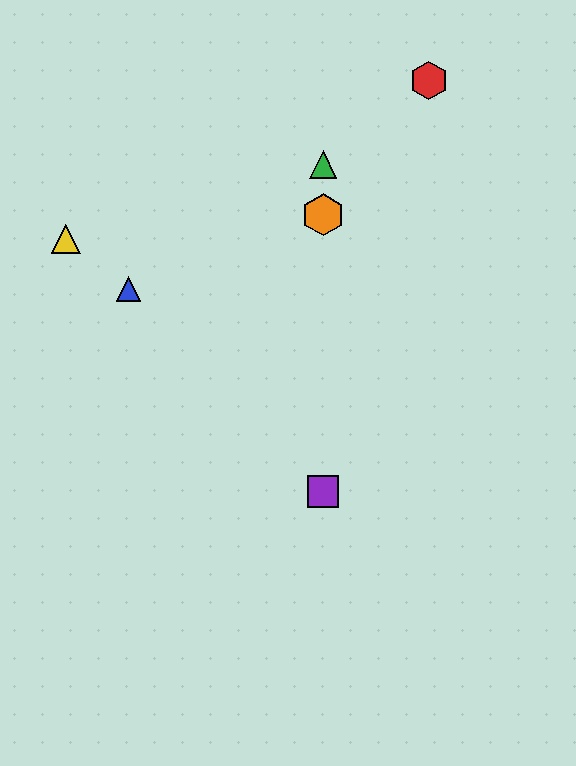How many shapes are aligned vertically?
3 shapes (the green triangle, the purple square, the orange hexagon) are aligned vertically.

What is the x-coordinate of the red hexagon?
The red hexagon is at x≈429.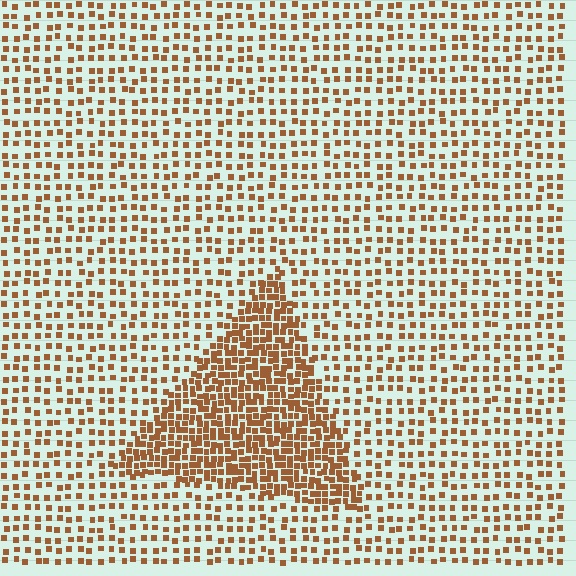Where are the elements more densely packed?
The elements are more densely packed inside the triangle boundary.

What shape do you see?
I see a triangle.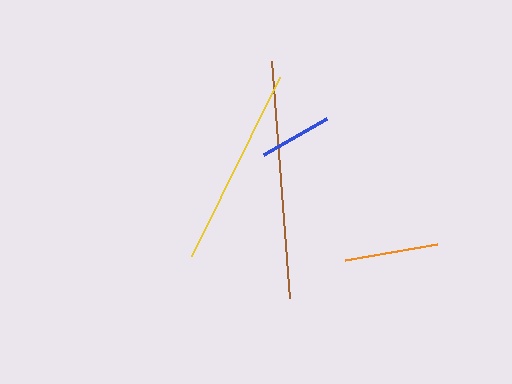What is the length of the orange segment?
The orange segment is approximately 94 pixels long.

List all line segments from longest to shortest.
From longest to shortest: brown, yellow, orange, blue.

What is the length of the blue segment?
The blue segment is approximately 73 pixels long.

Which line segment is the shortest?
The blue line is the shortest at approximately 73 pixels.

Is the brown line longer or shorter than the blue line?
The brown line is longer than the blue line.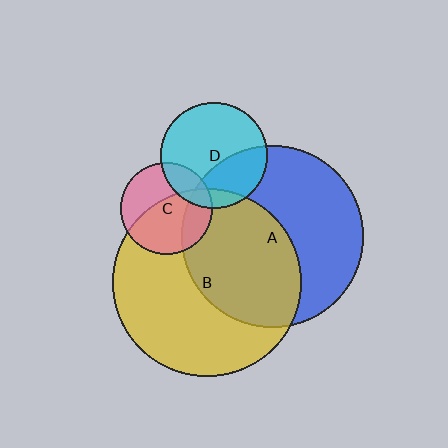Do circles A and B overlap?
Yes.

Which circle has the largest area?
Circle B (yellow).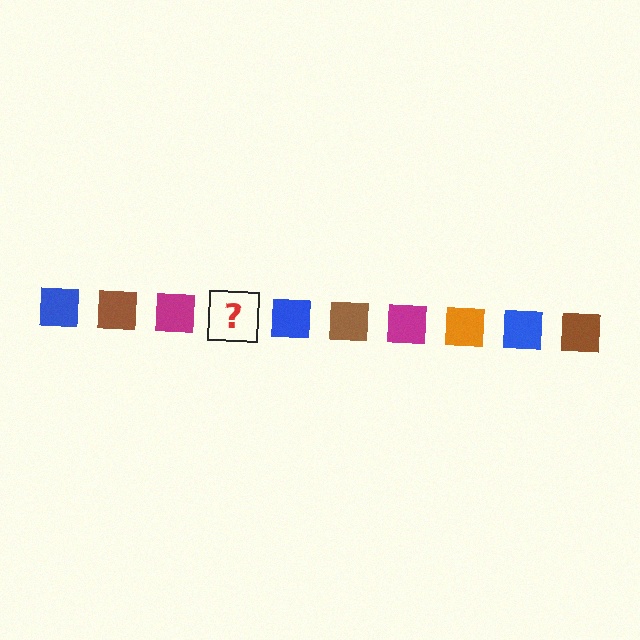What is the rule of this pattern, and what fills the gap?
The rule is that the pattern cycles through blue, brown, magenta, orange squares. The gap should be filled with an orange square.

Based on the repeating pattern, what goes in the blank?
The blank should be an orange square.